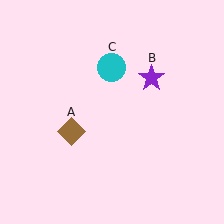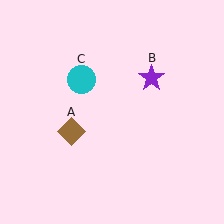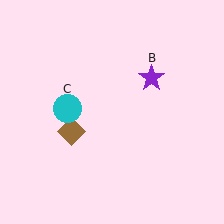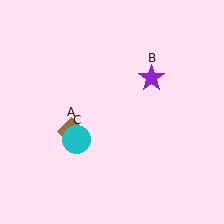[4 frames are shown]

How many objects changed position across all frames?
1 object changed position: cyan circle (object C).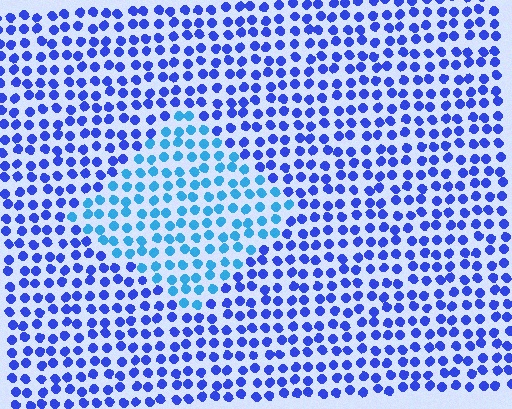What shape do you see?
I see a diamond.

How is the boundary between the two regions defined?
The boundary is defined purely by a slight shift in hue (about 34 degrees). Spacing, size, and orientation are identical on both sides.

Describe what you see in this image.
The image is filled with small blue elements in a uniform arrangement. A diamond-shaped region is visible where the elements are tinted to a slightly different hue, forming a subtle color boundary.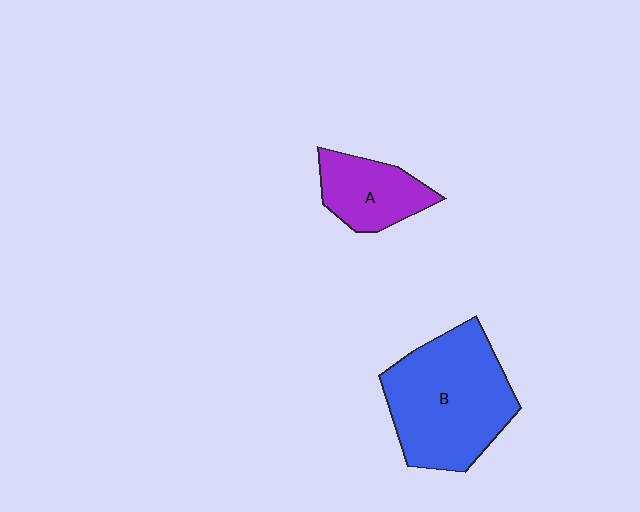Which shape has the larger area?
Shape B (blue).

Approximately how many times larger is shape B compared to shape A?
Approximately 2.1 times.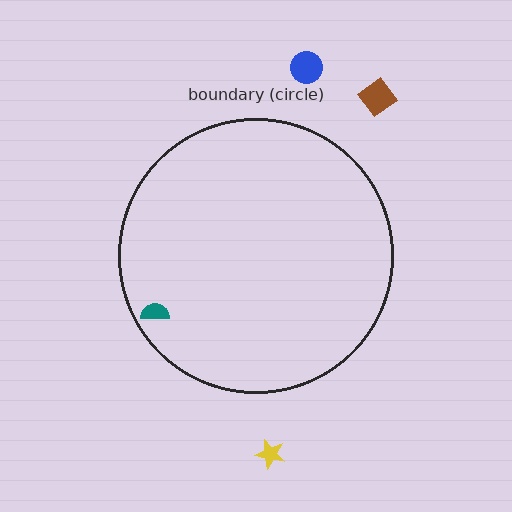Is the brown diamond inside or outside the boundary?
Outside.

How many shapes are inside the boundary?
1 inside, 3 outside.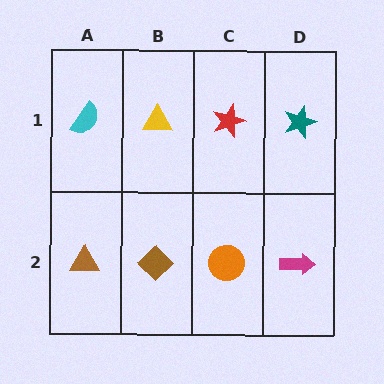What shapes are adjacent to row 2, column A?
A cyan semicircle (row 1, column A), a brown diamond (row 2, column B).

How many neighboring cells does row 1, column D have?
2.